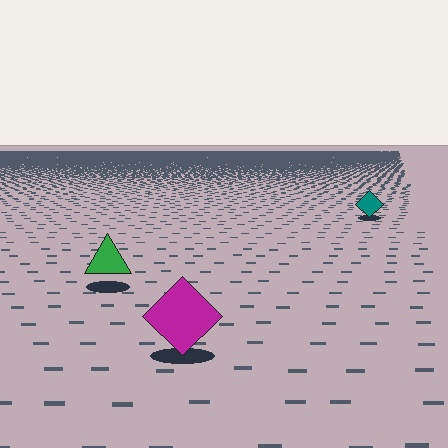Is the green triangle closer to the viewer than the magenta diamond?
No. The magenta diamond is closer — you can tell from the texture gradient: the ground texture is coarser near it.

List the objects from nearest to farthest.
From nearest to farthest: the magenta diamond, the green triangle, the teal diamond.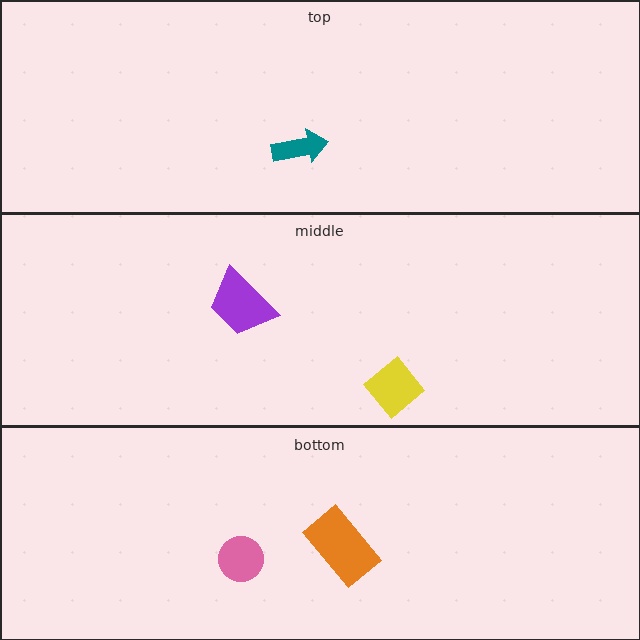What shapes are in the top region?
The teal arrow.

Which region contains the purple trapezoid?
The middle region.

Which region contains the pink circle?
The bottom region.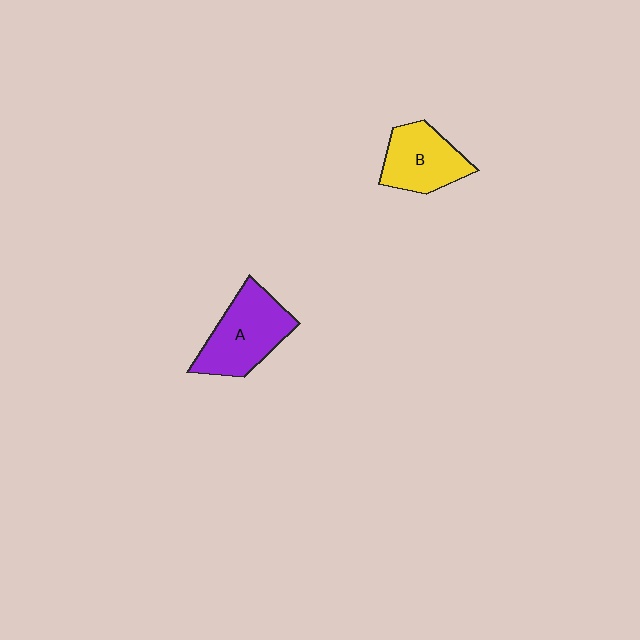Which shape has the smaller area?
Shape B (yellow).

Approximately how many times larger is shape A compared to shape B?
Approximately 1.2 times.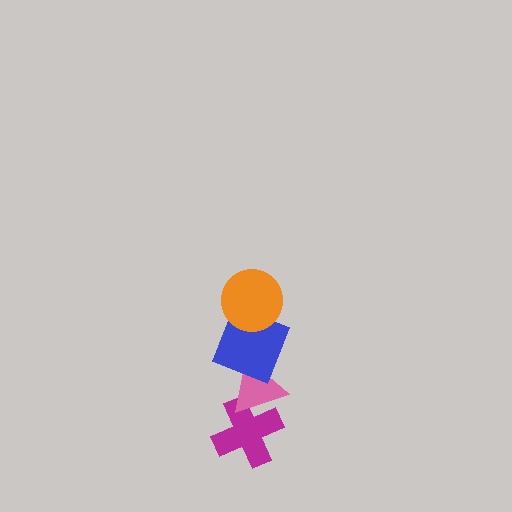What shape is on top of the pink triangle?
The blue square is on top of the pink triangle.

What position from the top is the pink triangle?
The pink triangle is 3rd from the top.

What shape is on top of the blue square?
The orange circle is on top of the blue square.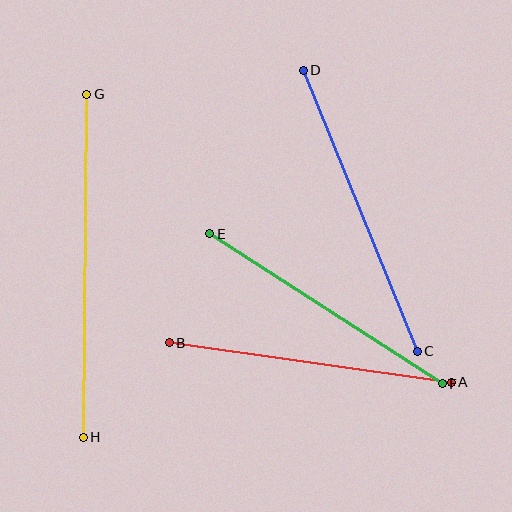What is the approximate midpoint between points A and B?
The midpoint is at approximately (310, 362) pixels.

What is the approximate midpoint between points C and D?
The midpoint is at approximately (360, 211) pixels.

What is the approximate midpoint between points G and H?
The midpoint is at approximately (85, 266) pixels.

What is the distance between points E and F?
The distance is approximately 277 pixels.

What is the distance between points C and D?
The distance is approximately 303 pixels.